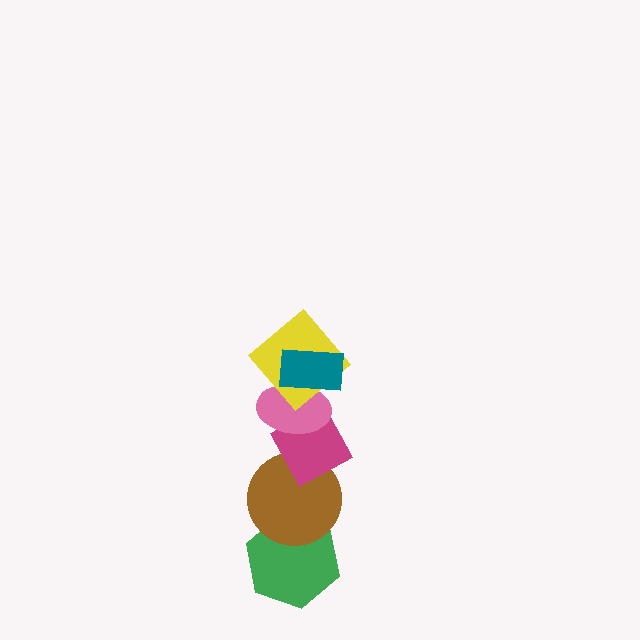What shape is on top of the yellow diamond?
The teal rectangle is on top of the yellow diamond.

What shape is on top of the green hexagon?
The brown circle is on top of the green hexagon.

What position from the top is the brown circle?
The brown circle is 5th from the top.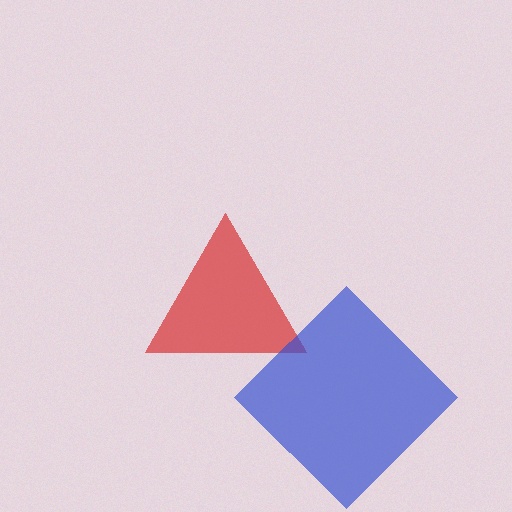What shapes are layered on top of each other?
The layered shapes are: a red triangle, a blue diamond.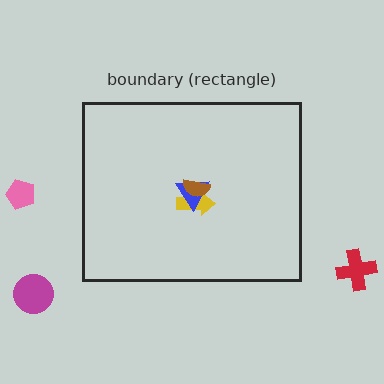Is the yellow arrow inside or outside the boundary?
Inside.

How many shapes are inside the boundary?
3 inside, 3 outside.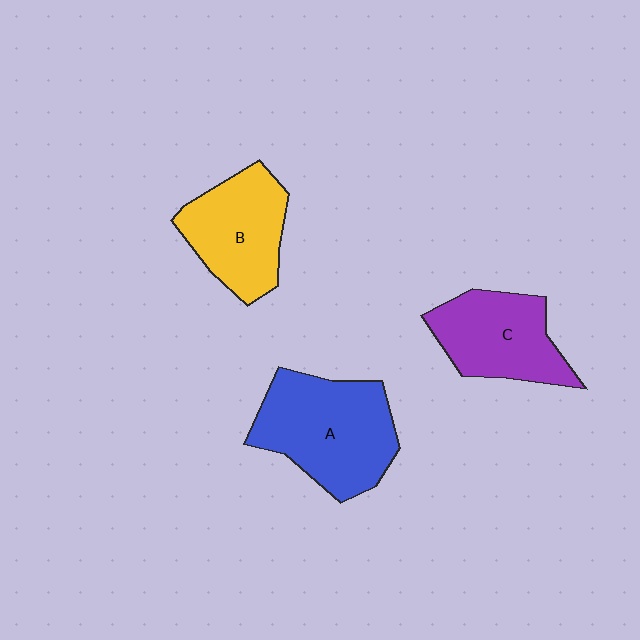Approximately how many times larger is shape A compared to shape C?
Approximately 1.3 times.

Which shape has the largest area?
Shape A (blue).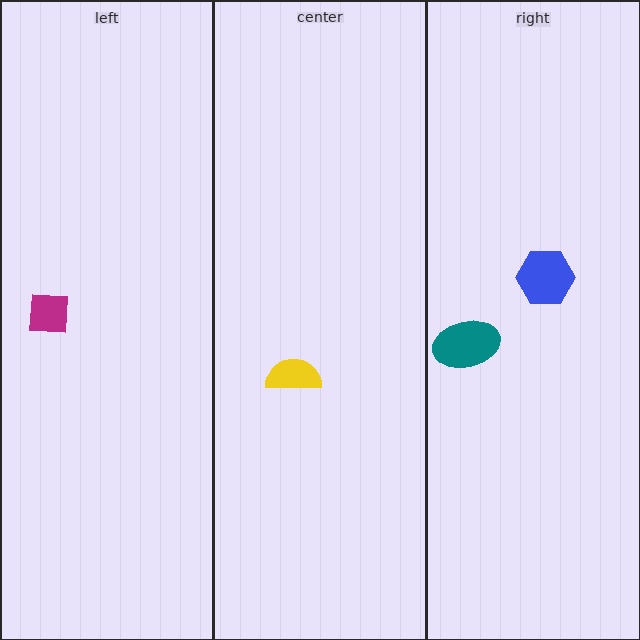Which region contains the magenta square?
The left region.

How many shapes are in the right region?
2.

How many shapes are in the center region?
1.